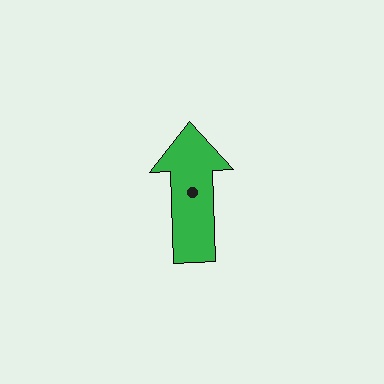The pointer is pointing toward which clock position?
Roughly 12 o'clock.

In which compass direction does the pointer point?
North.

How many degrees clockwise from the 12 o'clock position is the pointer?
Approximately 358 degrees.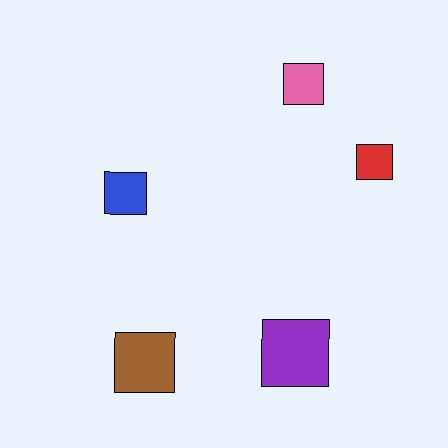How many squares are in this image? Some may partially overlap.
There are 5 squares.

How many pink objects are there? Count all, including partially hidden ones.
There is 1 pink object.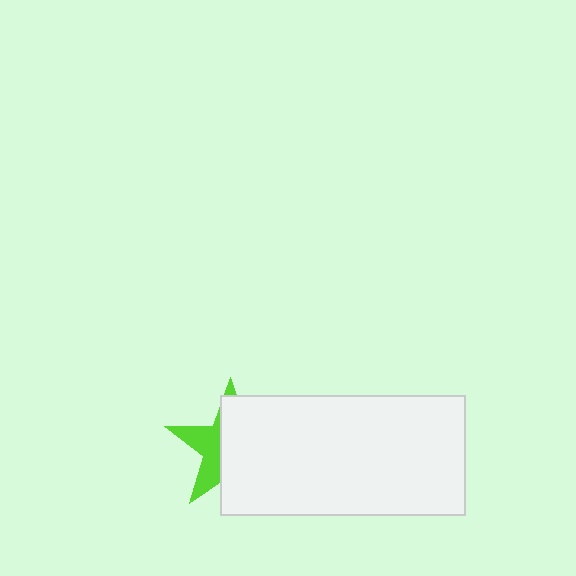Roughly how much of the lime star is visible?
A small part of it is visible (roughly 36%).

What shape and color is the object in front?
The object in front is a white rectangle.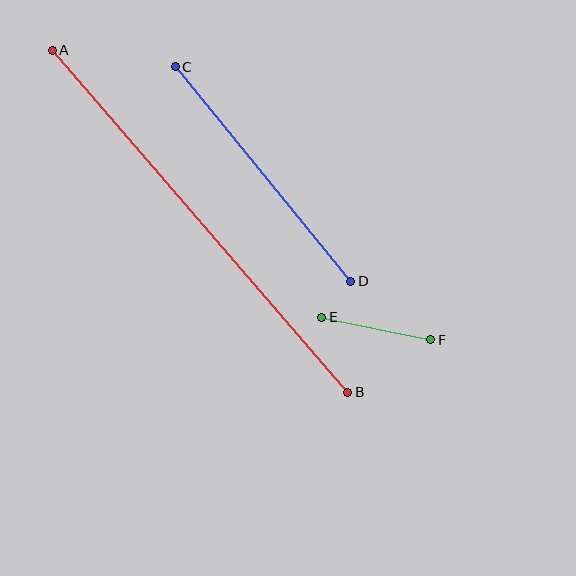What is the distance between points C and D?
The distance is approximately 277 pixels.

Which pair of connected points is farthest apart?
Points A and B are farthest apart.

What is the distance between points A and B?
The distance is approximately 452 pixels.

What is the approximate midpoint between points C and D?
The midpoint is at approximately (263, 174) pixels.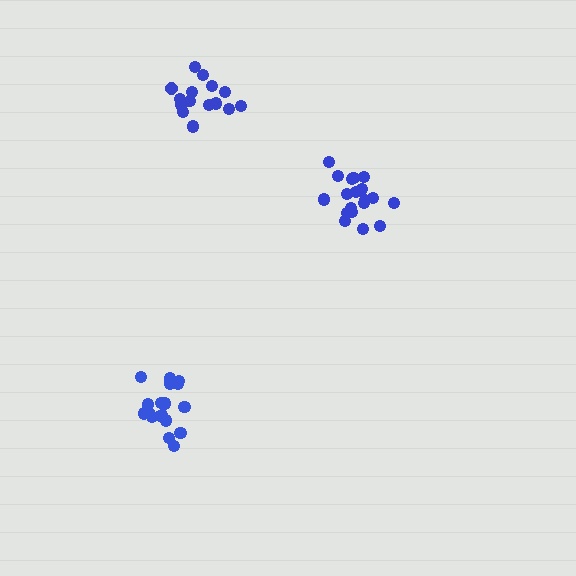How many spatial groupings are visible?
There are 3 spatial groupings.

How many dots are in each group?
Group 1: 16 dots, Group 2: 18 dots, Group 3: 19 dots (53 total).